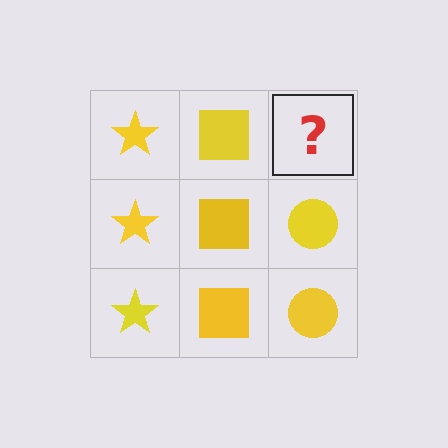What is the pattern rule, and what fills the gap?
The rule is that each column has a consistent shape. The gap should be filled with a yellow circle.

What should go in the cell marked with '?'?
The missing cell should contain a yellow circle.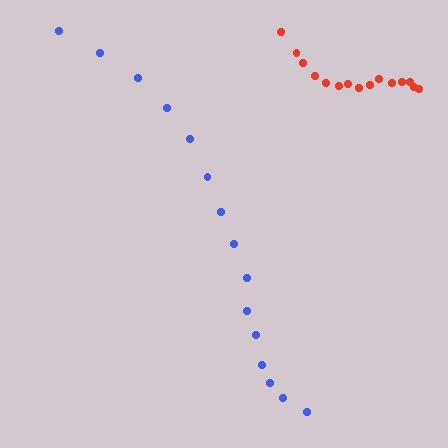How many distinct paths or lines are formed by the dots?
There are 2 distinct paths.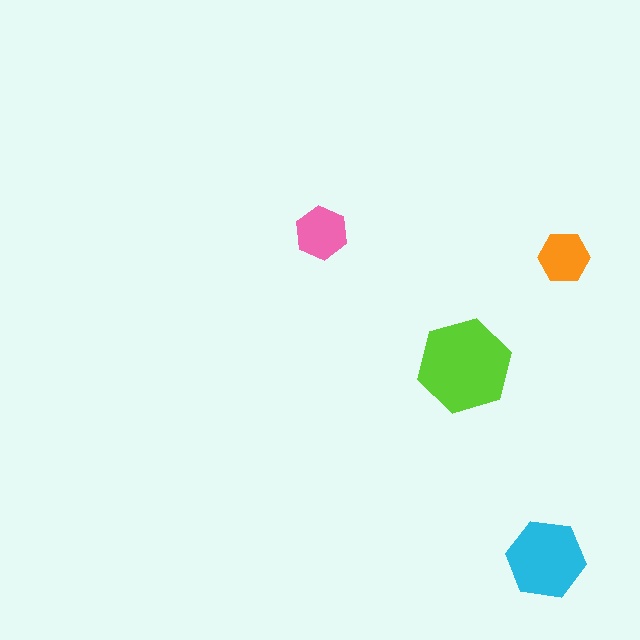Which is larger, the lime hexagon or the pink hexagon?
The lime one.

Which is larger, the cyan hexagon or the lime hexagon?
The lime one.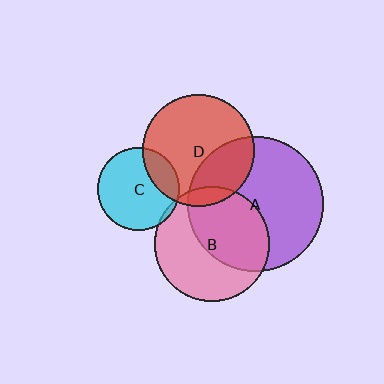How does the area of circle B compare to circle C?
Approximately 2.0 times.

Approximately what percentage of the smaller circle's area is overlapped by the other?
Approximately 50%.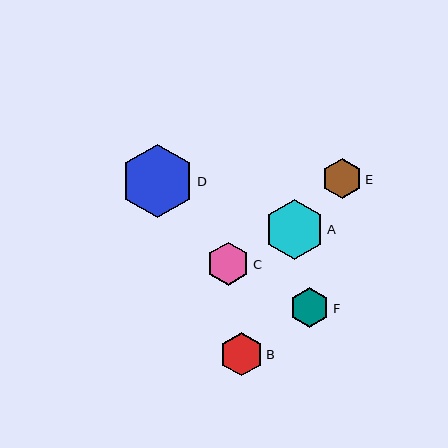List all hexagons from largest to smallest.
From largest to smallest: D, A, C, B, E, F.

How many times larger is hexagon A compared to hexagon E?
Hexagon A is approximately 1.5 times the size of hexagon E.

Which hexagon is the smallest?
Hexagon F is the smallest with a size of approximately 39 pixels.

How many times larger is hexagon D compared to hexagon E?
Hexagon D is approximately 1.8 times the size of hexagon E.